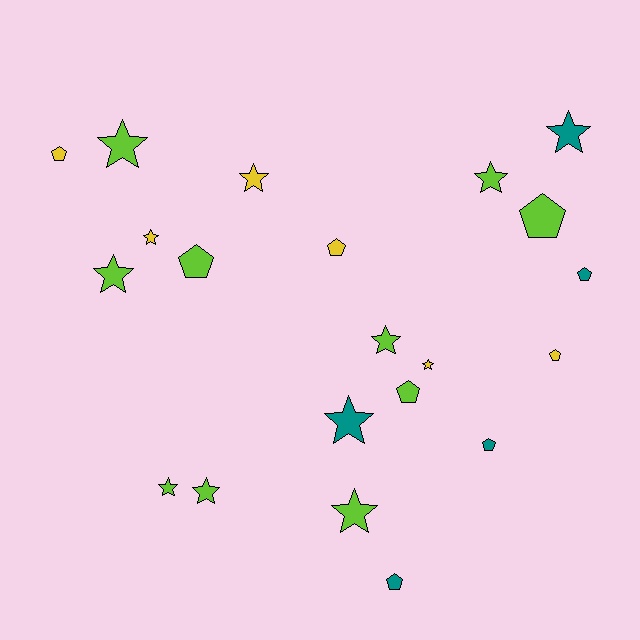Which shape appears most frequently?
Star, with 12 objects.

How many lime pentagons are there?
There are 3 lime pentagons.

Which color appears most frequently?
Lime, with 10 objects.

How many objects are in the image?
There are 21 objects.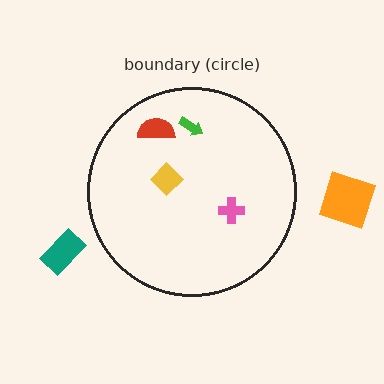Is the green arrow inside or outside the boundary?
Inside.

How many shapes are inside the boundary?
4 inside, 2 outside.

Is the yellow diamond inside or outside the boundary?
Inside.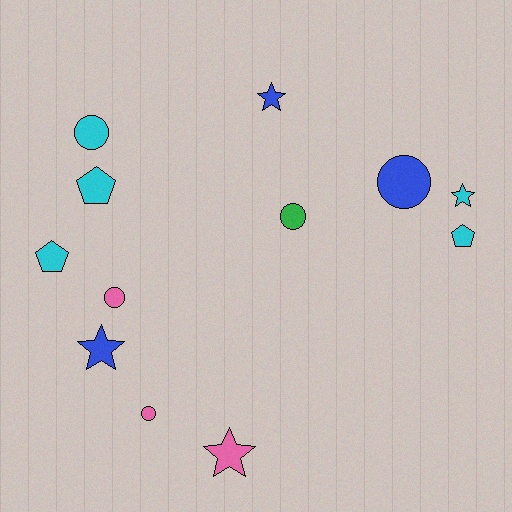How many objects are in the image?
There are 12 objects.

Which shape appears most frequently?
Circle, with 5 objects.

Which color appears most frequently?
Cyan, with 5 objects.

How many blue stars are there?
There are 2 blue stars.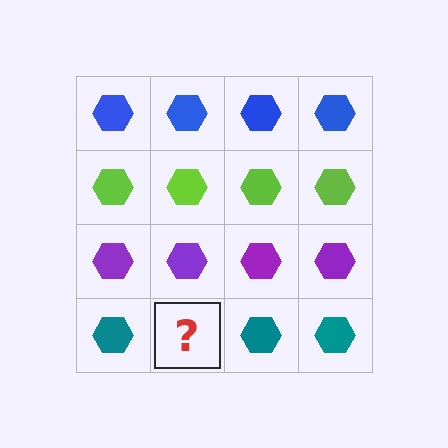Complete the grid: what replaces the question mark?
The question mark should be replaced with a teal hexagon.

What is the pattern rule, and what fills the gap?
The rule is that each row has a consistent color. The gap should be filled with a teal hexagon.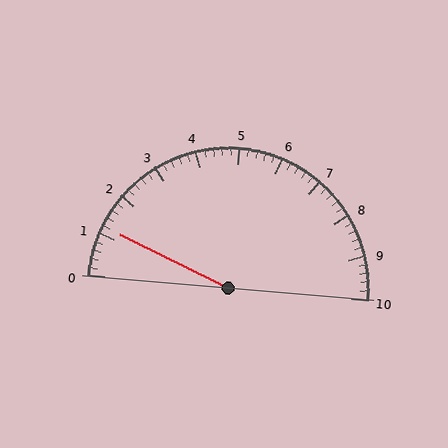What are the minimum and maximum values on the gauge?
The gauge ranges from 0 to 10.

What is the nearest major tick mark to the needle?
The nearest major tick mark is 1.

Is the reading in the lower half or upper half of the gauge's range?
The reading is in the lower half of the range (0 to 10).